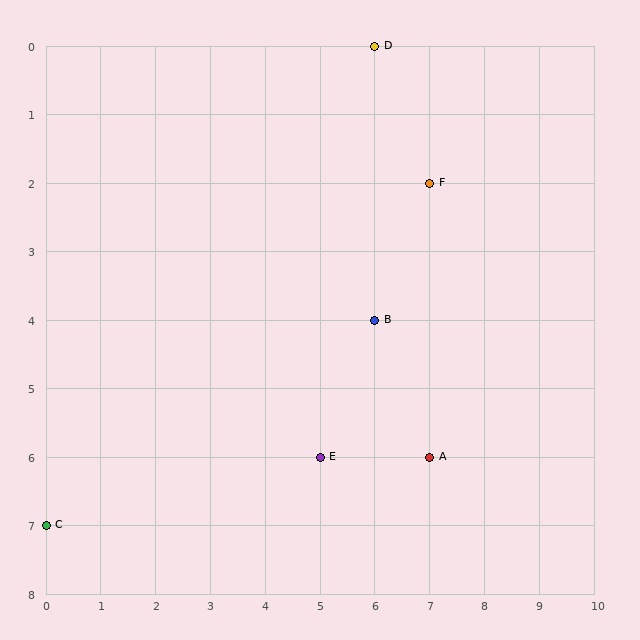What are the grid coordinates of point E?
Point E is at grid coordinates (5, 6).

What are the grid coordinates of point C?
Point C is at grid coordinates (0, 7).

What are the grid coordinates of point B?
Point B is at grid coordinates (6, 4).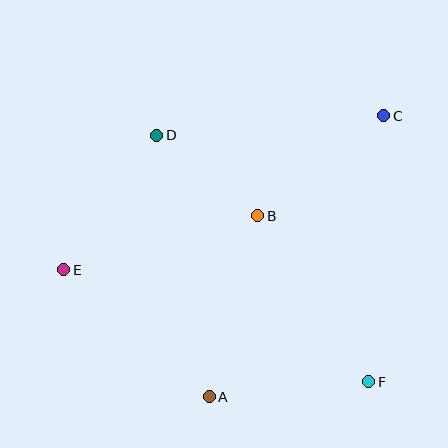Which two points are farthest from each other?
Points C and E are farthest from each other.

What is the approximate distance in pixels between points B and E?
The distance between B and E is approximately 202 pixels.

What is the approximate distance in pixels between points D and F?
The distance between D and F is approximately 325 pixels.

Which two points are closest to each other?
Points B and D are closest to each other.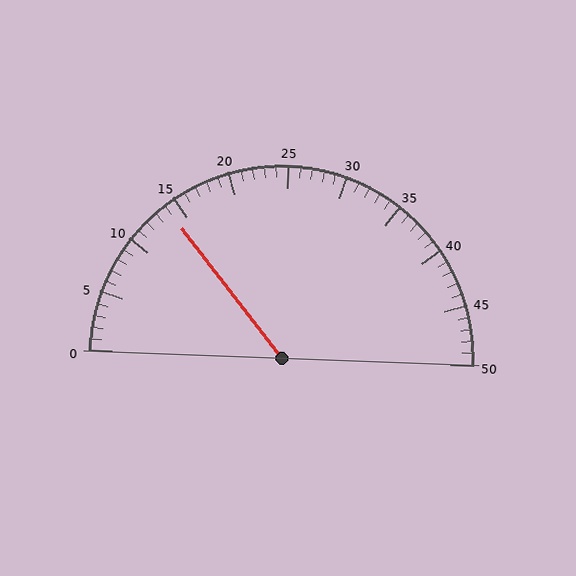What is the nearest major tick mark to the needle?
The nearest major tick mark is 15.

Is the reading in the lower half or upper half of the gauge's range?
The reading is in the lower half of the range (0 to 50).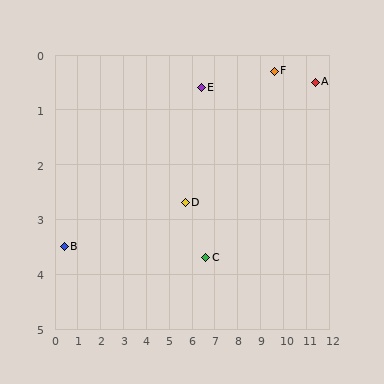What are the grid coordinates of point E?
Point E is at approximately (6.4, 0.6).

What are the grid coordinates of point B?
Point B is at approximately (0.4, 3.5).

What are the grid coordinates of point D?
Point D is at approximately (5.7, 2.7).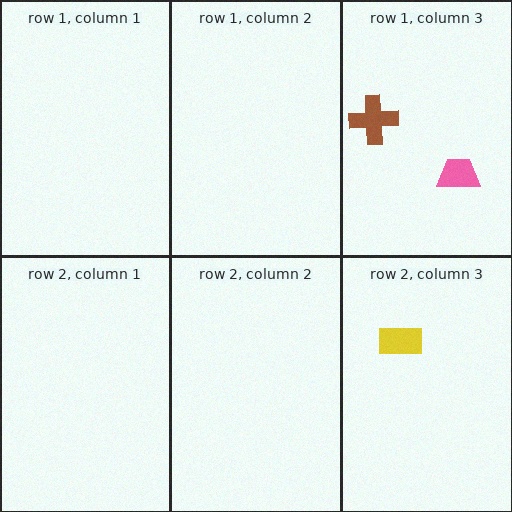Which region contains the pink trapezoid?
The row 1, column 3 region.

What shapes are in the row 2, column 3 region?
The yellow rectangle.